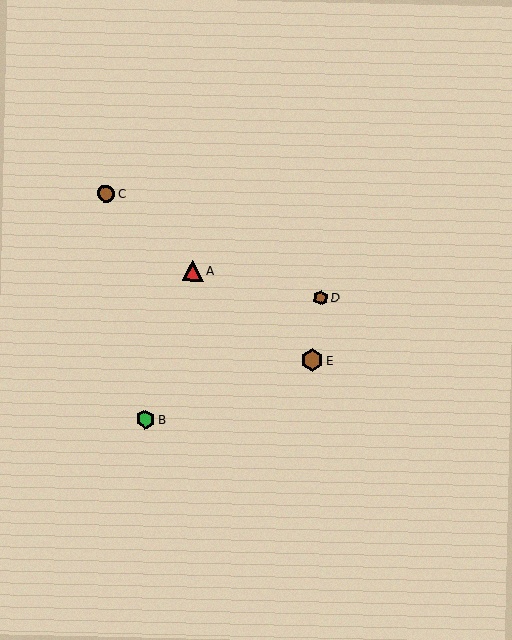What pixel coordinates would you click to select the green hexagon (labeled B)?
Click at (145, 419) to select the green hexagon B.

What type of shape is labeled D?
Shape D is a brown hexagon.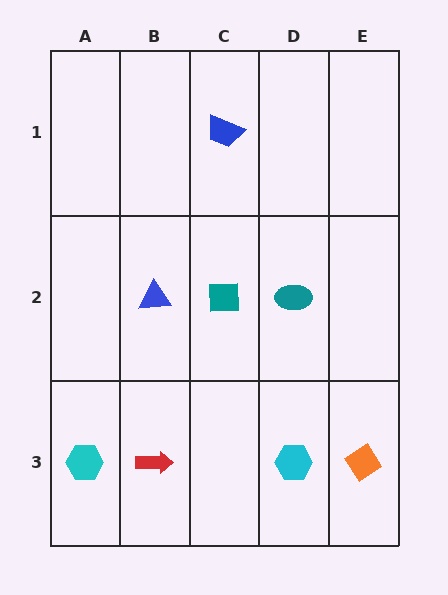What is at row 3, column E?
An orange diamond.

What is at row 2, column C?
A teal square.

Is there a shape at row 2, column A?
No, that cell is empty.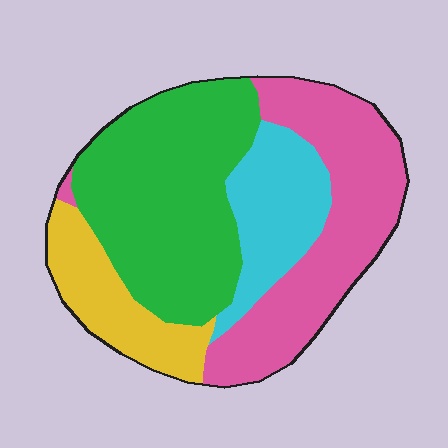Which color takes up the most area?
Green, at roughly 40%.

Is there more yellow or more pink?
Pink.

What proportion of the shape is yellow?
Yellow covers around 15% of the shape.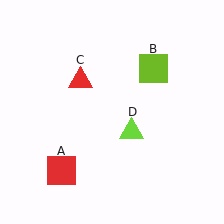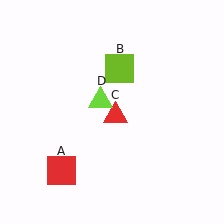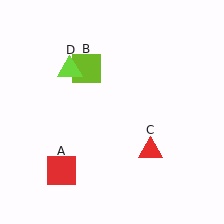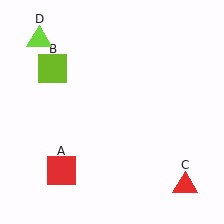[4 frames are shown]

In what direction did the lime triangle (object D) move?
The lime triangle (object D) moved up and to the left.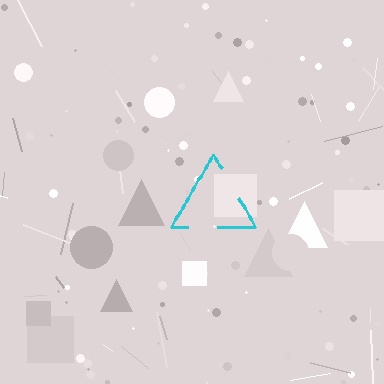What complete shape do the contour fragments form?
The contour fragments form a triangle.